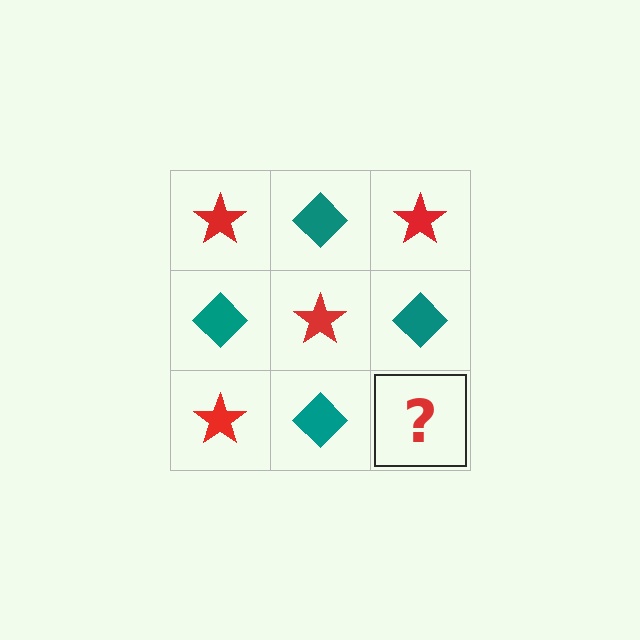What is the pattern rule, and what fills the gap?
The rule is that it alternates red star and teal diamond in a checkerboard pattern. The gap should be filled with a red star.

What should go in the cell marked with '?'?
The missing cell should contain a red star.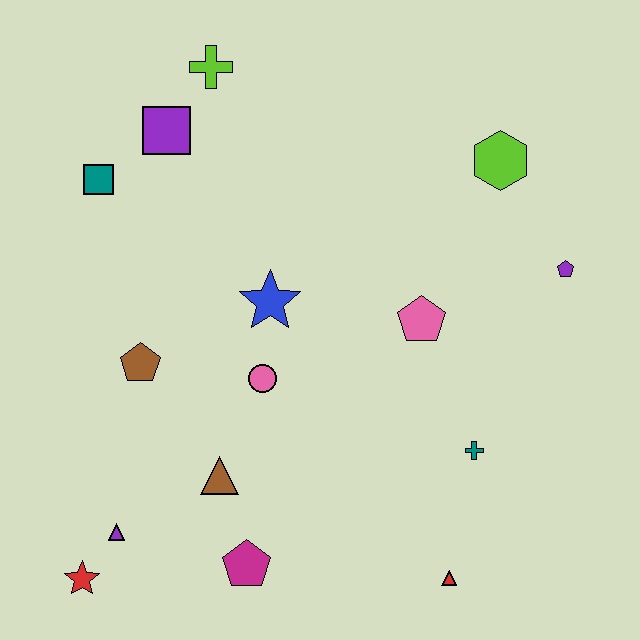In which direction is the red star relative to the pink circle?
The red star is below the pink circle.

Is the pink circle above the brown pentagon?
No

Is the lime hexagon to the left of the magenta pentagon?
No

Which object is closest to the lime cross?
The purple square is closest to the lime cross.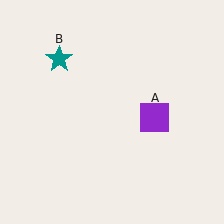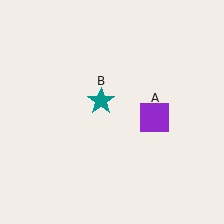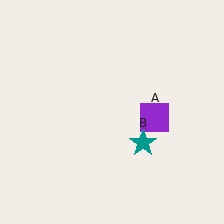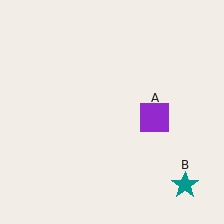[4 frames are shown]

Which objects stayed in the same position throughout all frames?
Purple square (object A) remained stationary.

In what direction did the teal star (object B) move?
The teal star (object B) moved down and to the right.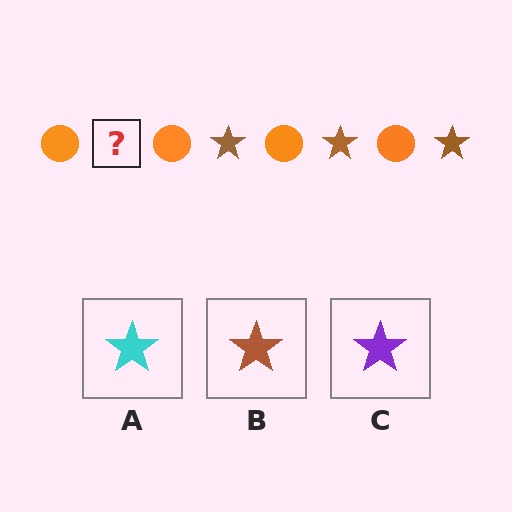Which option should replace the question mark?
Option B.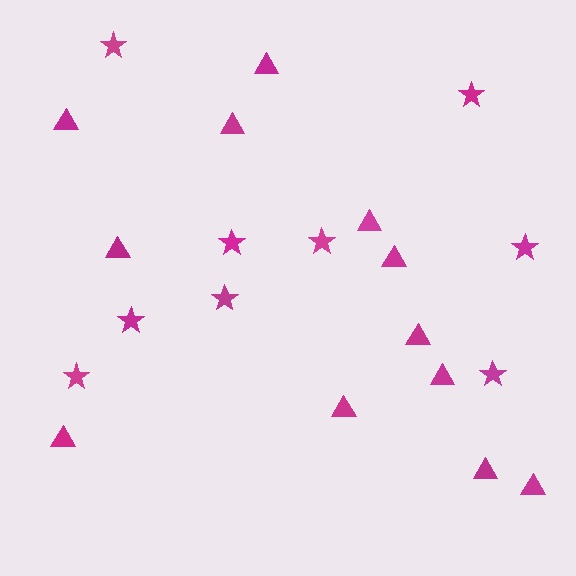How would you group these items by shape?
There are 2 groups: one group of triangles (12) and one group of stars (9).